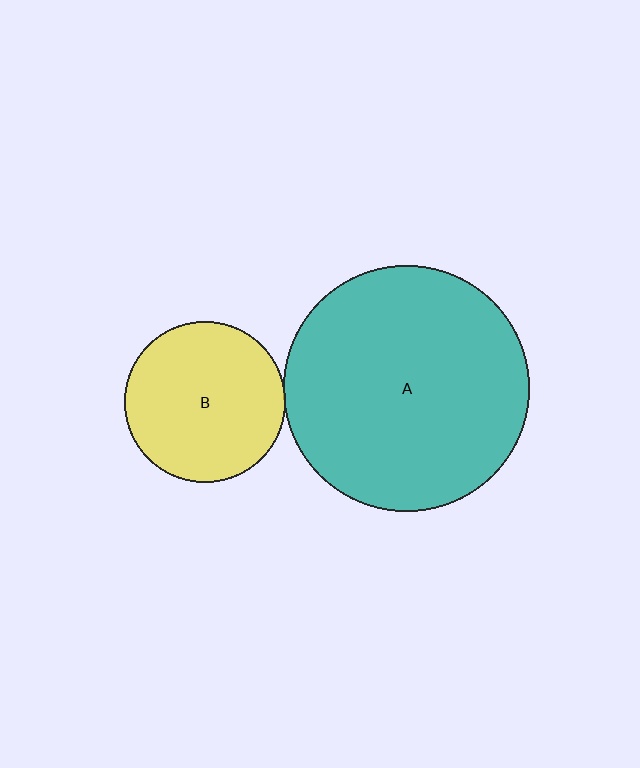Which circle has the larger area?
Circle A (teal).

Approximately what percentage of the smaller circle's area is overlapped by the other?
Approximately 5%.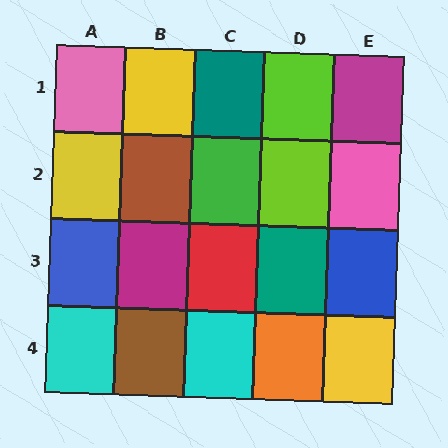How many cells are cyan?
2 cells are cyan.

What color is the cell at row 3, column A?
Blue.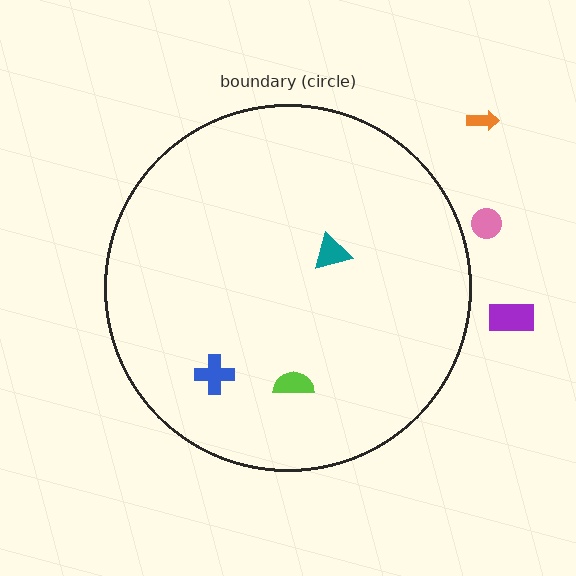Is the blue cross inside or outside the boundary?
Inside.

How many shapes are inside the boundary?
3 inside, 3 outside.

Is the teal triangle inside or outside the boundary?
Inside.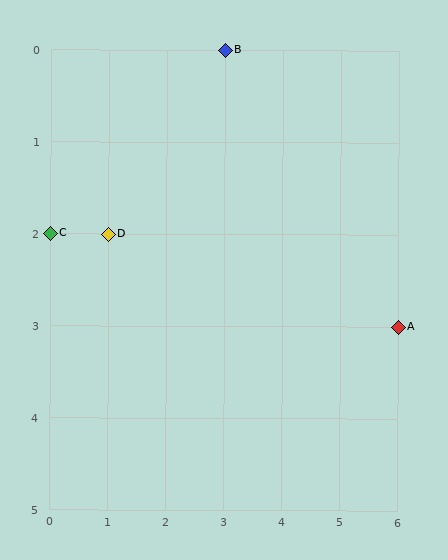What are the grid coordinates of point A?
Point A is at grid coordinates (6, 3).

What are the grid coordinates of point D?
Point D is at grid coordinates (1, 2).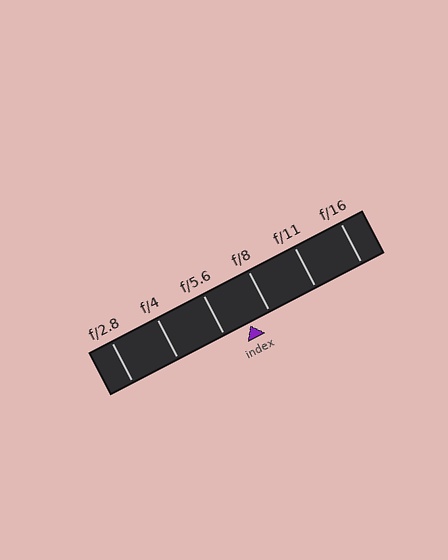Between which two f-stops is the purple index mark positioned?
The index mark is between f/5.6 and f/8.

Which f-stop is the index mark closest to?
The index mark is closest to f/8.